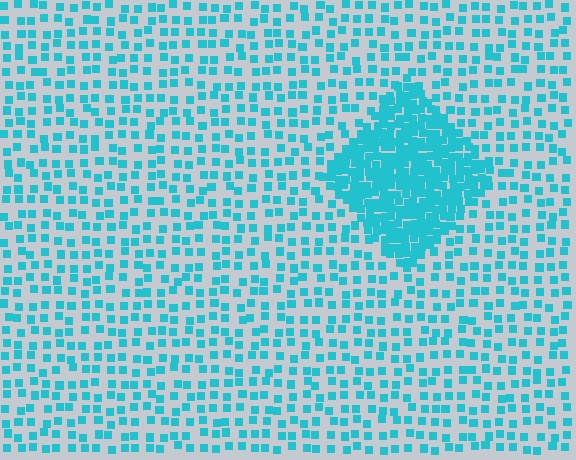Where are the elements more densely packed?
The elements are more densely packed inside the diamond boundary.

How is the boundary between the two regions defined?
The boundary is defined by a change in element density (approximately 2.9x ratio). All elements are the same color, size, and shape.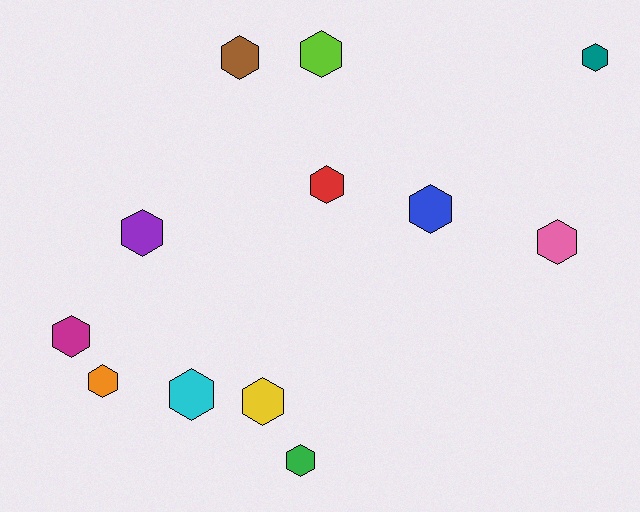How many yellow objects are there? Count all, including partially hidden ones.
There is 1 yellow object.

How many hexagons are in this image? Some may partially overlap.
There are 12 hexagons.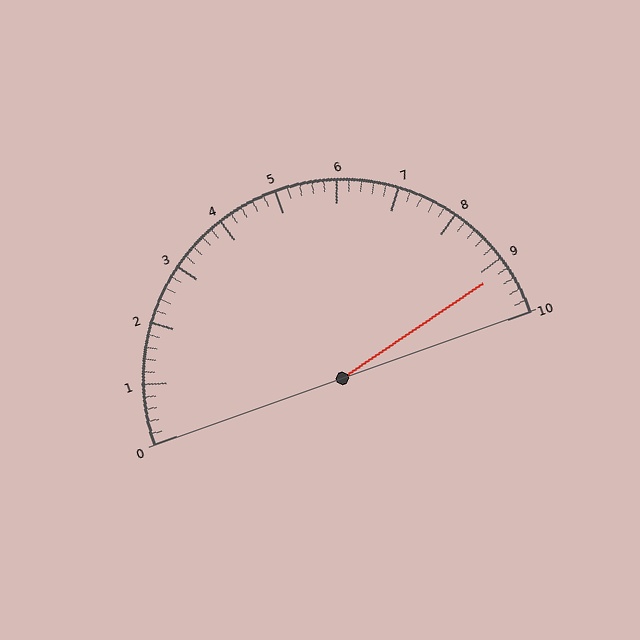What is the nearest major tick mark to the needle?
The nearest major tick mark is 9.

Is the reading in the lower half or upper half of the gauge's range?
The reading is in the upper half of the range (0 to 10).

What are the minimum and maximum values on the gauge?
The gauge ranges from 0 to 10.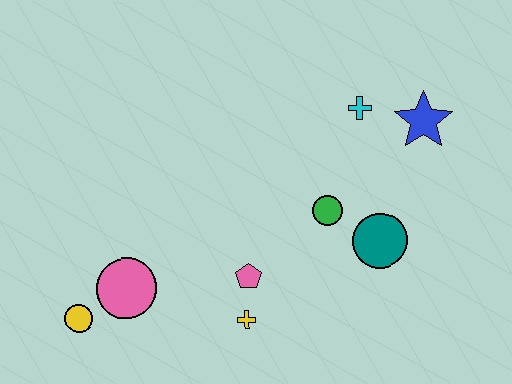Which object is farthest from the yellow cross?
The blue star is farthest from the yellow cross.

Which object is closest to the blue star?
The cyan cross is closest to the blue star.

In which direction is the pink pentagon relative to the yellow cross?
The pink pentagon is above the yellow cross.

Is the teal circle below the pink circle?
No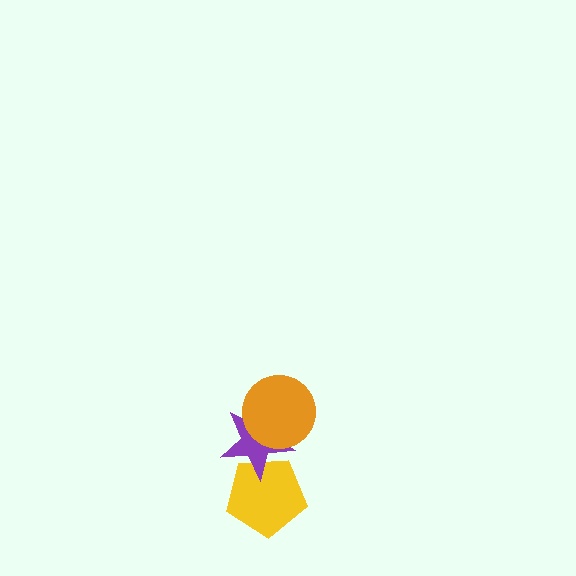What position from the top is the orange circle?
The orange circle is 1st from the top.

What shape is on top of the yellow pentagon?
The purple star is on top of the yellow pentagon.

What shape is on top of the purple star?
The orange circle is on top of the purple star.